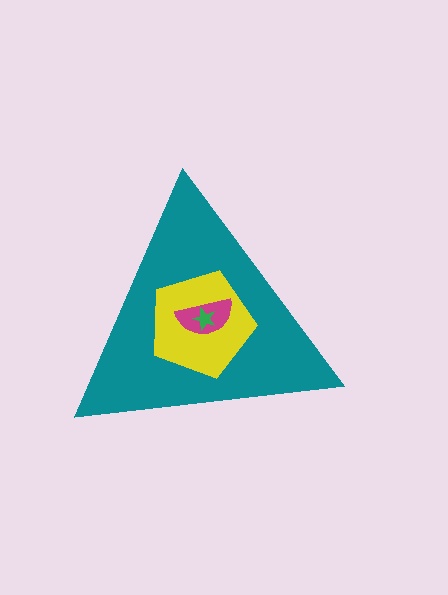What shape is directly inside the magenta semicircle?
The green star.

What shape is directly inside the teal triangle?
The yellow pentagon.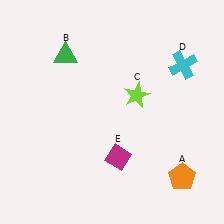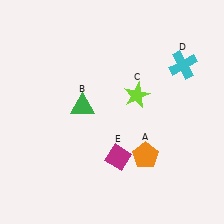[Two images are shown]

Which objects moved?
The objects that moved are: the orange pentagon (A), the green triangle (B).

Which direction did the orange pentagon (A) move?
The orange pentagon (A) moved left.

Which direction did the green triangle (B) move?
The green triangle (B) moved down.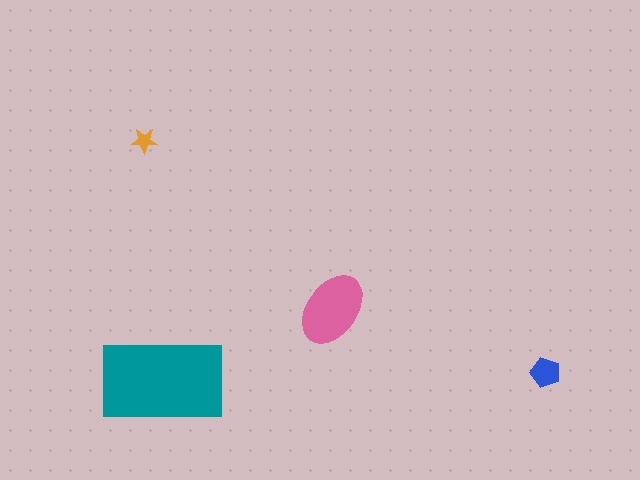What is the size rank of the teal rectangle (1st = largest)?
1st.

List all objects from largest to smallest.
The teal rectangle, the pink ellipse, the blue pentagon, the orange star.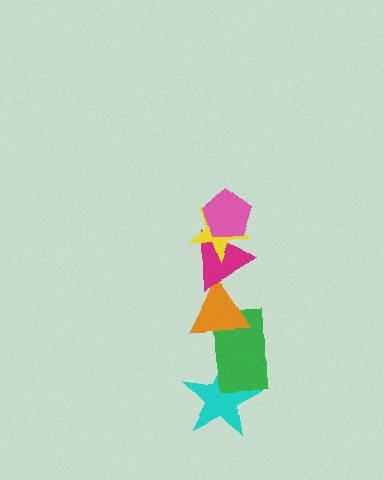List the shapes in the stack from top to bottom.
From top to bottom: the pink pentagon, the yellow star, the magenta triangle, the orange triangle, the green rectangle, the cyan star.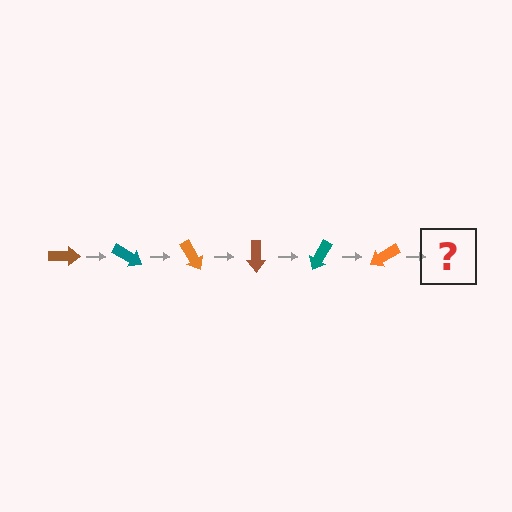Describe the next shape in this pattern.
It should be a brown arrow, rotated 180 degrees from the start.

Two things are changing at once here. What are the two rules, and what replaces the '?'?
The two rules are that it rotates 30 degrees each step and the color cycles through brown, teal, and orange. The '?' should be a brown arrow, rotated 180 degrees from the start.